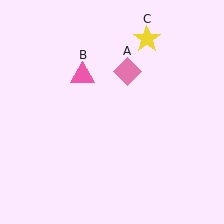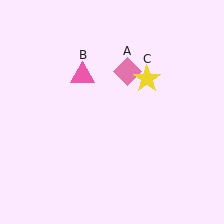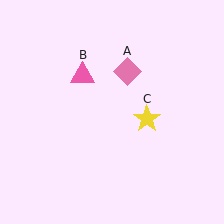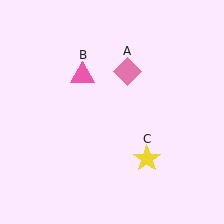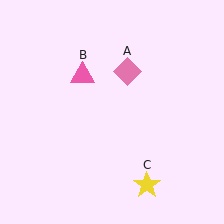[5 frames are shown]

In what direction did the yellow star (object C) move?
The yellow star (object C) moved down.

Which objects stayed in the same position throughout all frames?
Pink diamond (object A) and pink triangle (object B) remained stationary.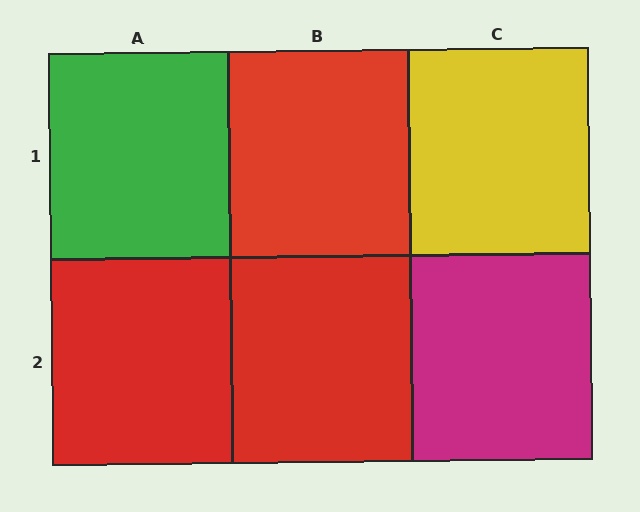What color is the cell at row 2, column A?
Red.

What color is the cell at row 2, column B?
Red.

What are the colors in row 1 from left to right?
Green, red, yellow.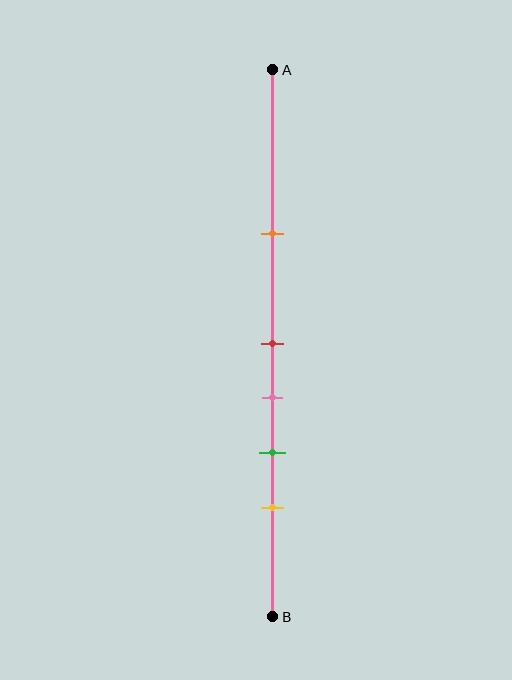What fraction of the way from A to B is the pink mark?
The pink mark is approximately 60% (0.6) of the way from A to B.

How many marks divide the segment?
There are 5 marks dividing the segment.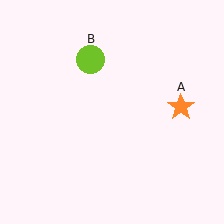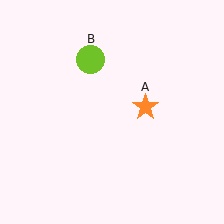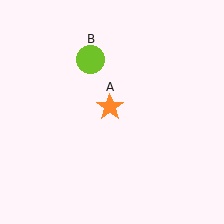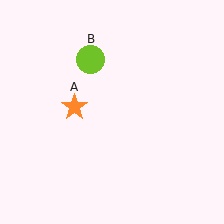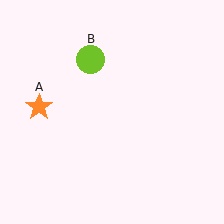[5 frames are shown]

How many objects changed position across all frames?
1 object changed position: orange star (object A).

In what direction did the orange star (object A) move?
The orange star (object A) moved left.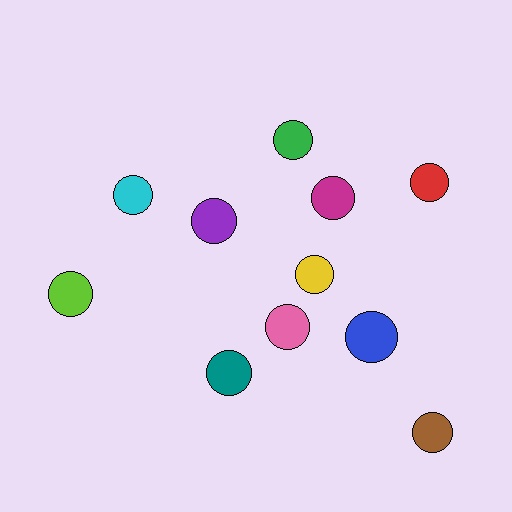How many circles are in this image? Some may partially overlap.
There are 11 circles.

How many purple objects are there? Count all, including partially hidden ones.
There is 1 purple object.